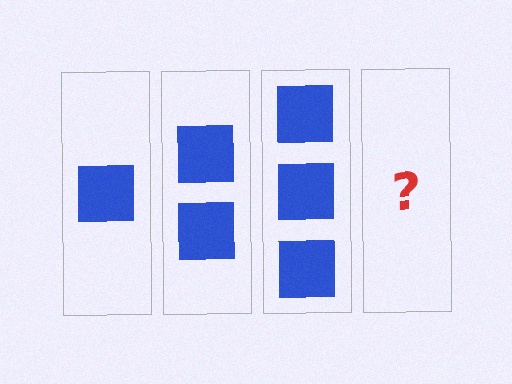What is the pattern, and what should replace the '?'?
The pattern is that each step adds one more square. The '?' should be 4 squares.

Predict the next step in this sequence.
The next step is 4 squares.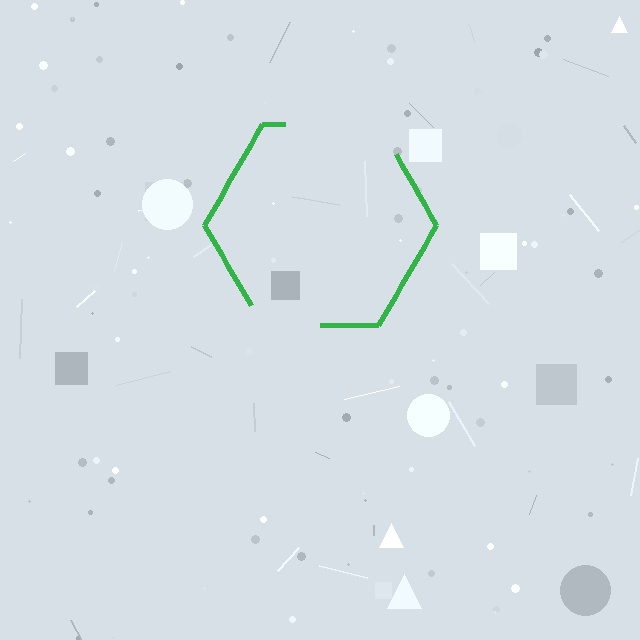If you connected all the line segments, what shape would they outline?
They would outline a hexagon.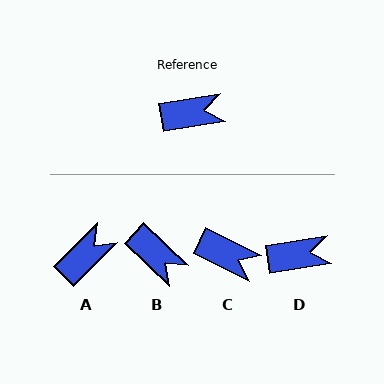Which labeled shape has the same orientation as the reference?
D.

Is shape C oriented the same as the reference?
No, it is off by about 36 degrees.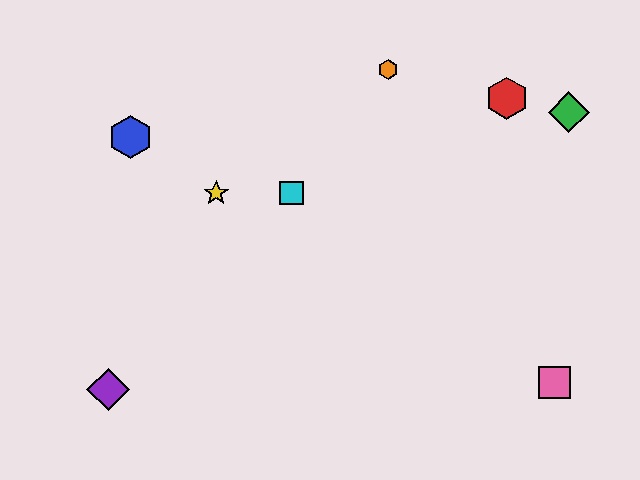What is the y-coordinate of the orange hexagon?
The orange hexagon is at y≈69.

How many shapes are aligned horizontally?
2 shapes (the yellow star, the cyan square) are aligned horizontally.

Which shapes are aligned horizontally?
The yellow star, the cyan square are aligned horizontally.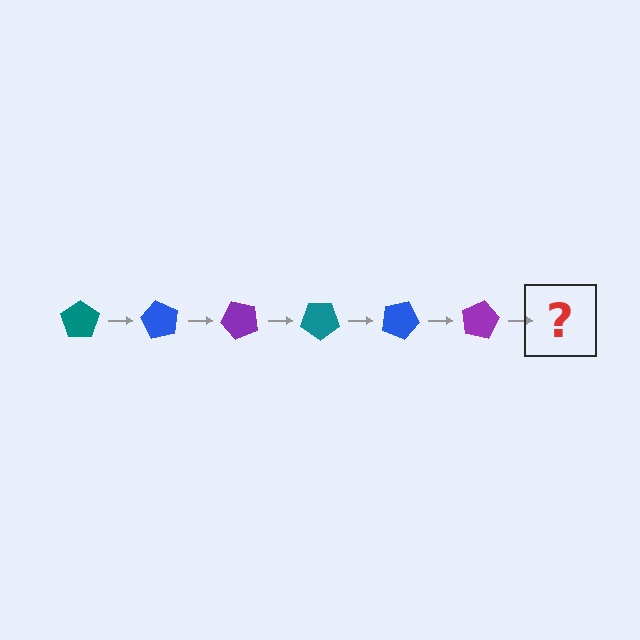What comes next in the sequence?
The next element should be a teal pentagon, rotated 360 degrees from the start.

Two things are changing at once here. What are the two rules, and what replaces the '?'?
The two rules are that it rotates 60 degrees each step and the color cycles through teal, blue, and purple. The '?' should be a teal pentagon, rotated 360 degrees from the start.